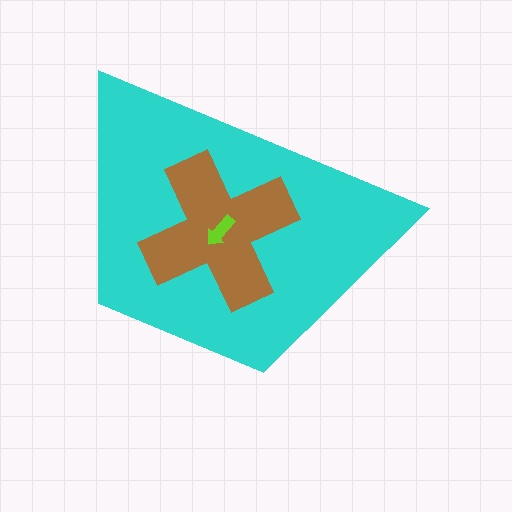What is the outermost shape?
The cyan trapezoid.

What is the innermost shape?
The lime arrow.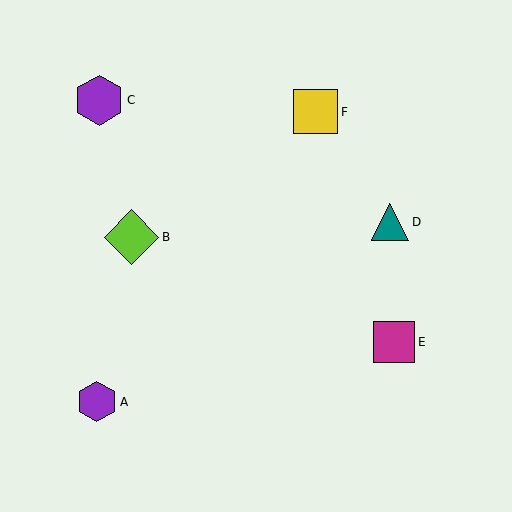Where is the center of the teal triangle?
The center of the teal triangle is at (390, 222).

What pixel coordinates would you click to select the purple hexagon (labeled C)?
Click at (99, 100) to select the purple hexagon C.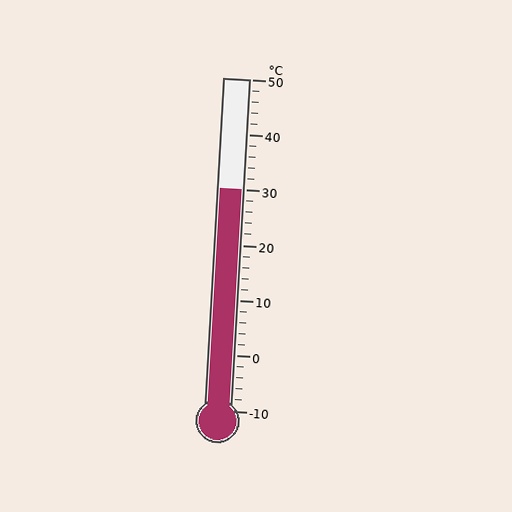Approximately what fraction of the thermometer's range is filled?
The thermometer is filled to approximately 65% of its range.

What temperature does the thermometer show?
The thermometer shows approximately 30°C.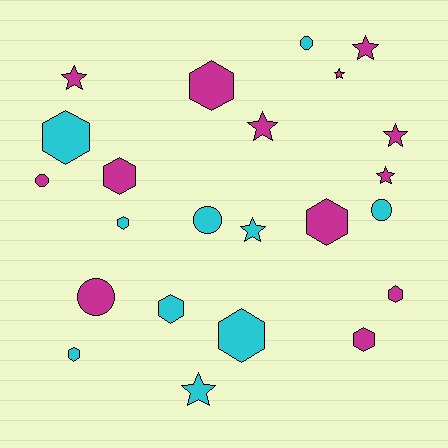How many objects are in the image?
There are 23 objects.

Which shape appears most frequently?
Hexagon, with 10 objects.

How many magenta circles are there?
There are 2 magenta circles.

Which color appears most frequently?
Magenta, with 13 objects.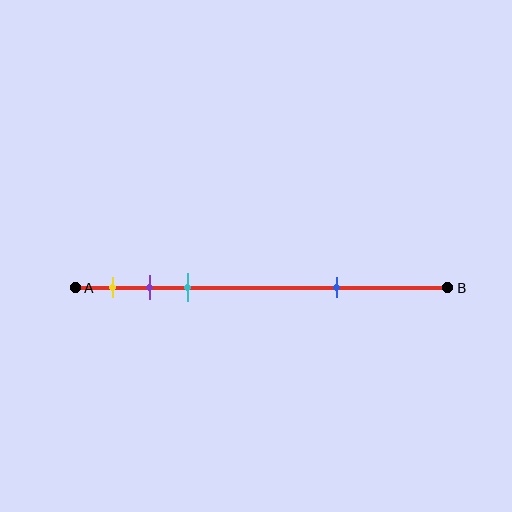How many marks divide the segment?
There are 4 marks dividing the segment.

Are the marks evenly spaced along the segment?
No, the marks are not evenly spaced.